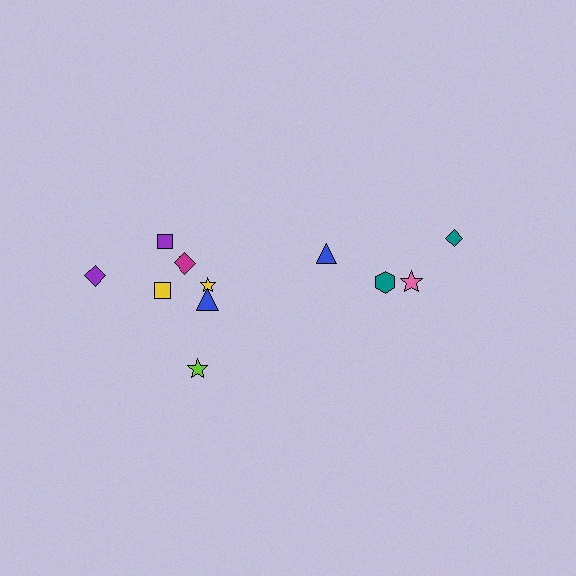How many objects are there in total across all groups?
There are 11 objects.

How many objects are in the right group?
There are 4 objects.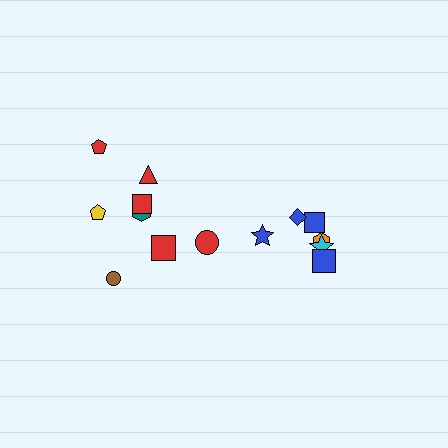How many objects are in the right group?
There are 6 objects.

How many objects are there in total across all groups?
There are 14 objects.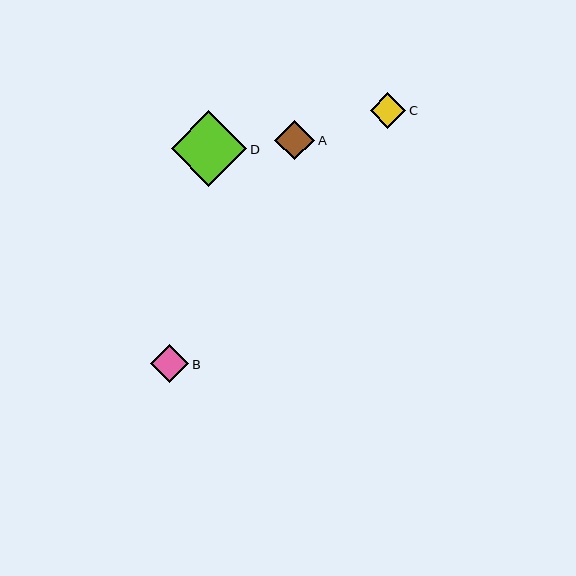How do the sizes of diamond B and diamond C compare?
Diamond B and diamond C are approximately the same size.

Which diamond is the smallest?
Diamond C is the smallest with a size of approximately 36 pixels.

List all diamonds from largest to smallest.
From largest to smallest: D, A, B, C.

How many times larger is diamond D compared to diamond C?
Diamond D is approximately 2.1 times the size of diamond C.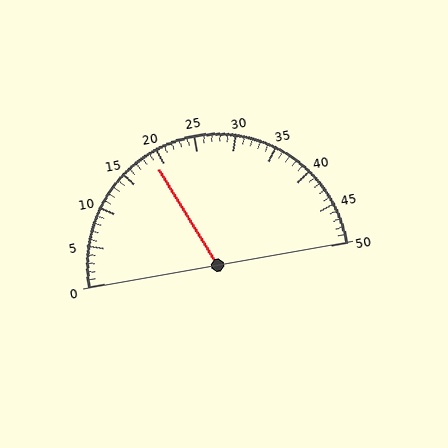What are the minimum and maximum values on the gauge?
The gauge ranges from 0 to 50.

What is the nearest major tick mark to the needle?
The nearest major tick mark is 20.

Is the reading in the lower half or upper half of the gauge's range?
The reading is in the lower half of the range (0 to 50).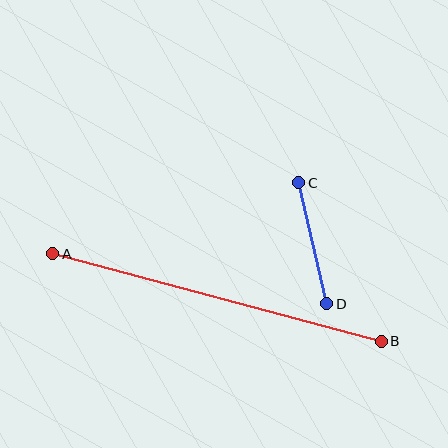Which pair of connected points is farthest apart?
Points A and B are farthest apart.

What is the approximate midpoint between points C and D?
The midpoint is at approximately (313, 243) pixels.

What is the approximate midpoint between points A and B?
The midpoint is at approximately (217, 298) pixels.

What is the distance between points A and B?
The distance is approximately 340 pixels.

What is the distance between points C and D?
The distance is approximately 124 pixels.